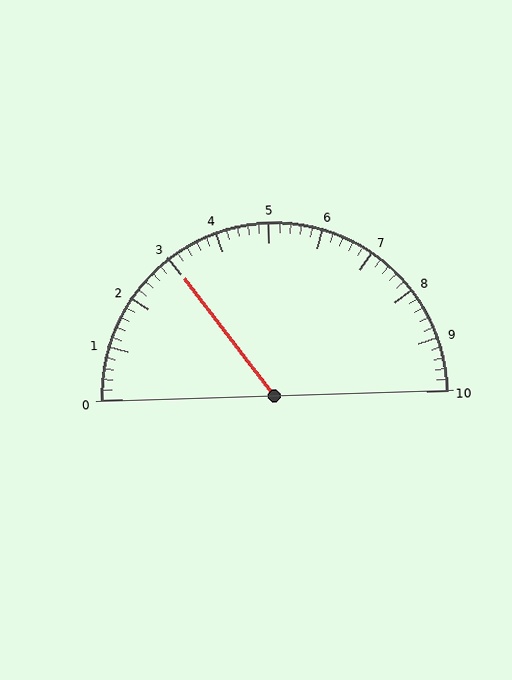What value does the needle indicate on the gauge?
The needle indicates approximately 3.0.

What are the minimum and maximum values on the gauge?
The gauge ranges from 0 to 10.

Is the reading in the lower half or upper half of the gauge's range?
The reading is in the lower half of the range (0 to 10).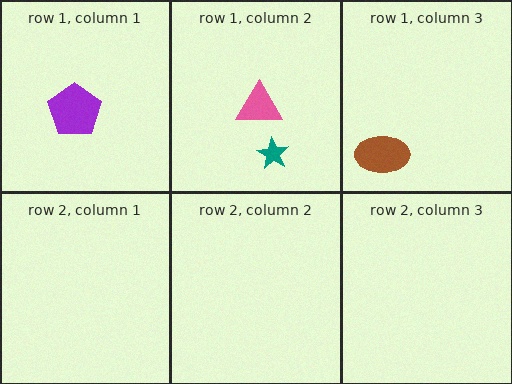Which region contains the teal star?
The row 1, column 2 region.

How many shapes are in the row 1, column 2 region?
2.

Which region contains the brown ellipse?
The row 1, column 3 region.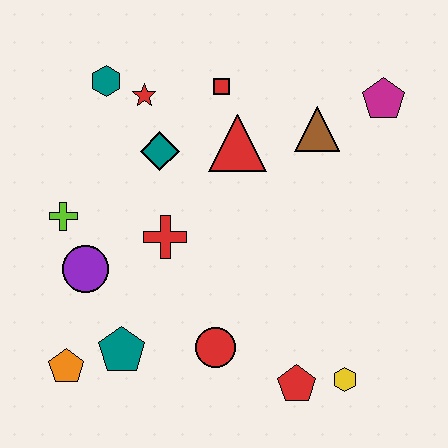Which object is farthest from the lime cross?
The magenta pentagon is farthest from the lime cross.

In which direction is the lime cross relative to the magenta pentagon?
The lime cross is to the left of the magenta pentagon.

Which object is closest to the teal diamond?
The red star is closest to the teal diamond.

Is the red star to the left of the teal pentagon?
No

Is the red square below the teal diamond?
No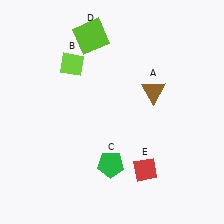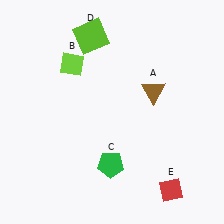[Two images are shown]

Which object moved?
The red diamond (E) moved right.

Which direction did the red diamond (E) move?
The red diamond (E) moved right.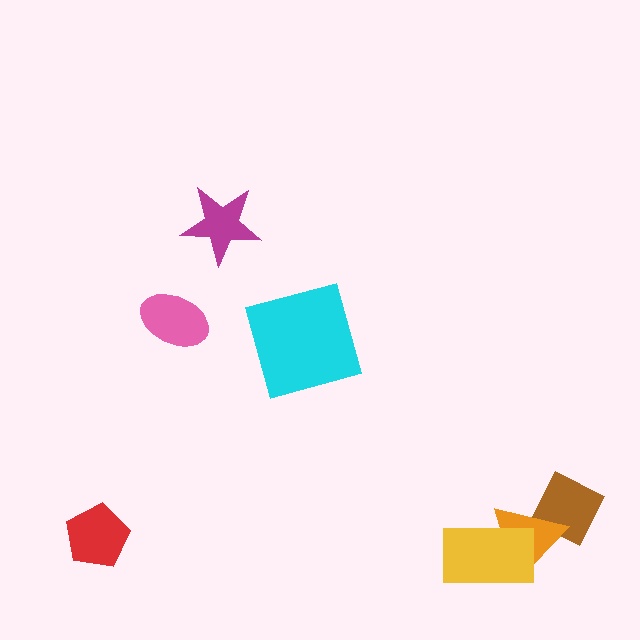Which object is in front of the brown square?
The orange triangle is in front of the brown square.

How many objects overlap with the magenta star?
0 objects overlap with the magenta star.